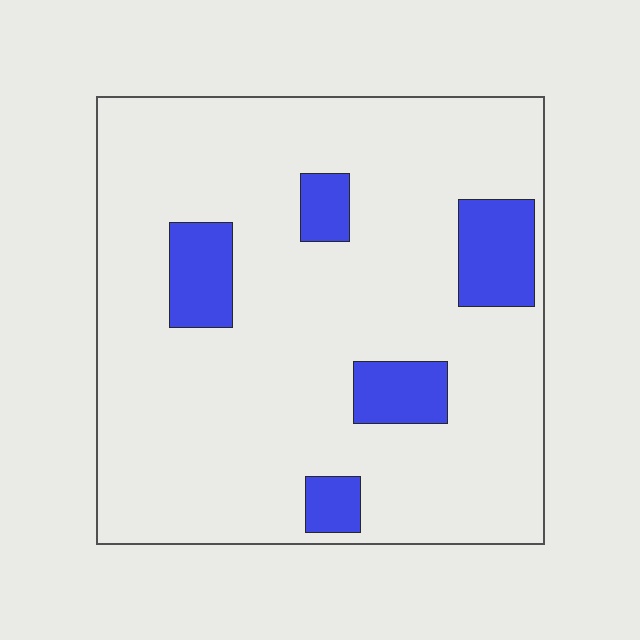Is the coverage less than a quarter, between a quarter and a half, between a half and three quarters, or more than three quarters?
Less than a quarter.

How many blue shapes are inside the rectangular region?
5.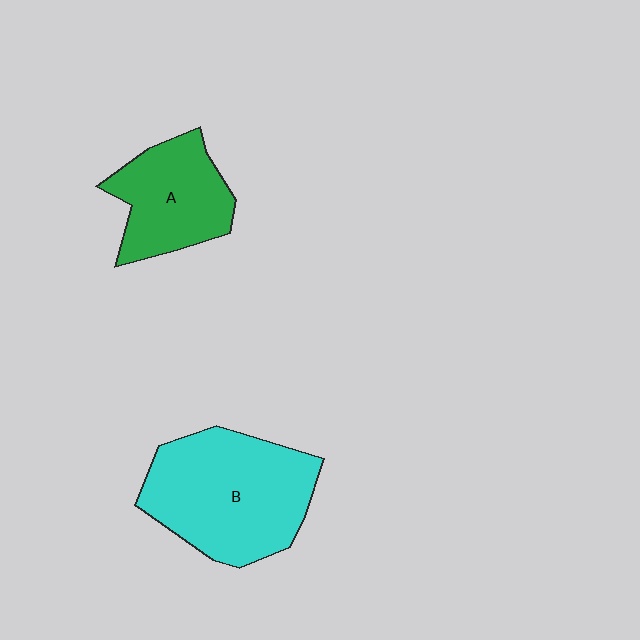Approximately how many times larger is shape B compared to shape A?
Approximately 1.6 times.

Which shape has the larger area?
Shape B (cyan).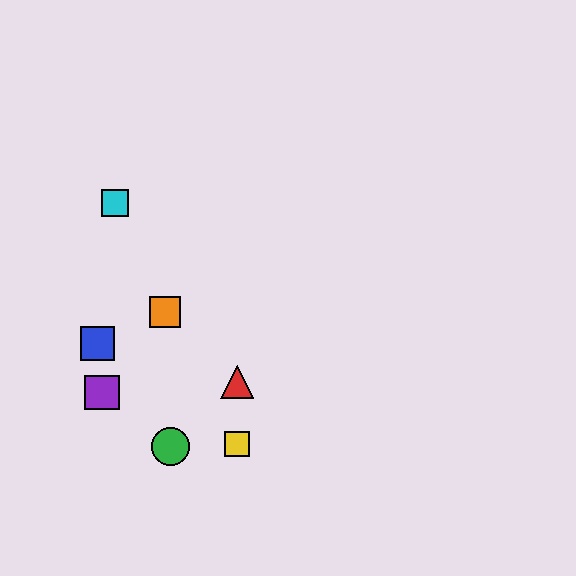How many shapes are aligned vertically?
2 shapes (the red triangle, the yellow square) are aligned vertically.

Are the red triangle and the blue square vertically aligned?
No, the red triangle is at x≈237 and the blue square is at x≈98.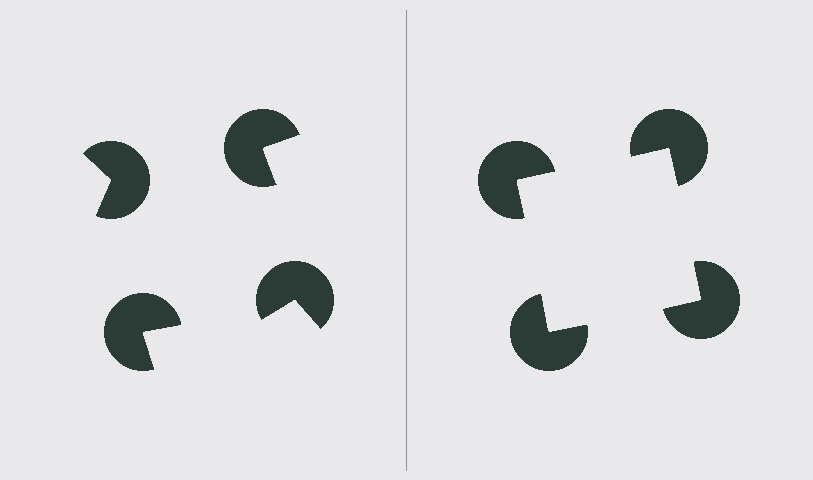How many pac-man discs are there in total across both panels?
8 — 4 on each side.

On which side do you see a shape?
An illusory square appears on the right side. On the left side the wedge cuts are rotated, so no coherent shape forms.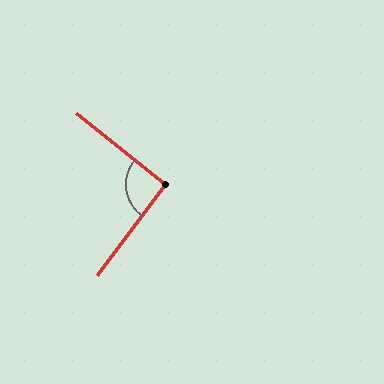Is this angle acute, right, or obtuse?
It is approximately a right angle.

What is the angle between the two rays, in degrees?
Approximately 92 degrees.